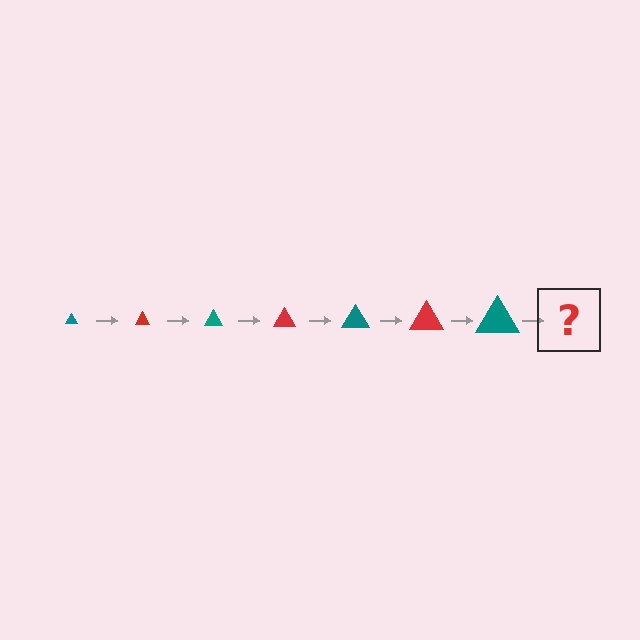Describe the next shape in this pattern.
It should be a red triangle, larger than the previous one.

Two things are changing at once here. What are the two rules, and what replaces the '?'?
The two rules are that the triangle grows larger each step and the color cycles through teal and red. The '?' should be a red triangle, larger than the previous one.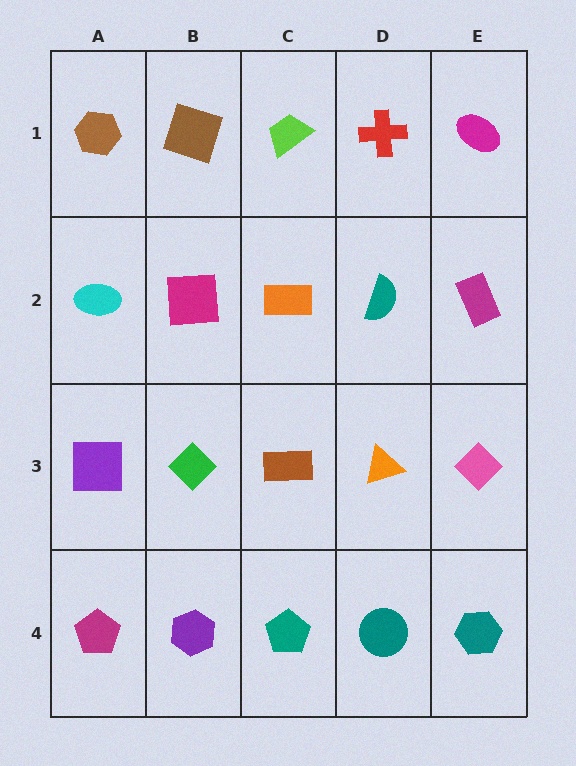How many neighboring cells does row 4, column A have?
2.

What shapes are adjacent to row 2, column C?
A lime trapezoid (row 1, column C), a brown rectangle (row 3, column C), a magenta square (row 2, column B), a teal semicircle (row 2, column D).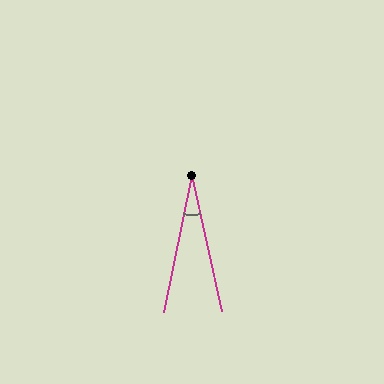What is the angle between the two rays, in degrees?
Approximately 24 degrees.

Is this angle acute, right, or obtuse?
It is acute.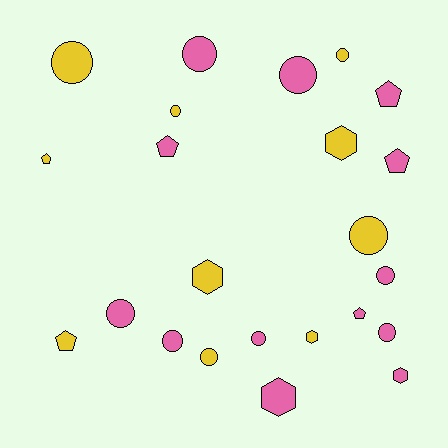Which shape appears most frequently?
Circle, with 12 objects.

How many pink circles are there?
There are 7 pink circles.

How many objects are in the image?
There are 23 objects.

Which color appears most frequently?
Pink, with 13 objects.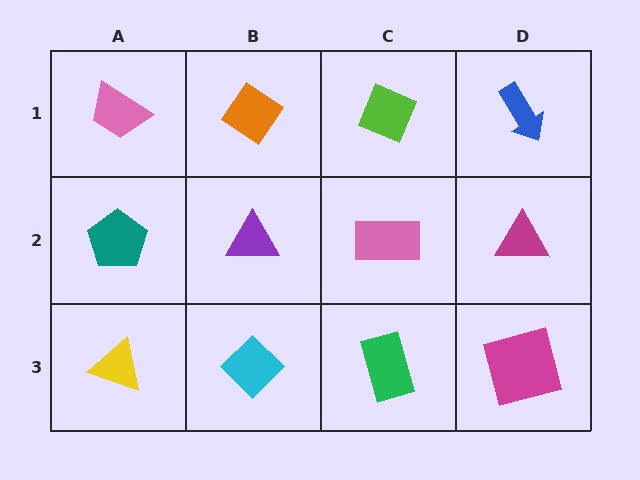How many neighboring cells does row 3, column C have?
3.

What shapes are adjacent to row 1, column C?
A pink rectangle (row 2, column C), an orange diamond (row 1, column B), a blue arrow (row 1, column D).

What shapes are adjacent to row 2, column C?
A lime diamond (row 1, column C), a green rectangle (row 3, column C), a purple triangle (row 2, column B), a magenta triangle (row 2, column D).